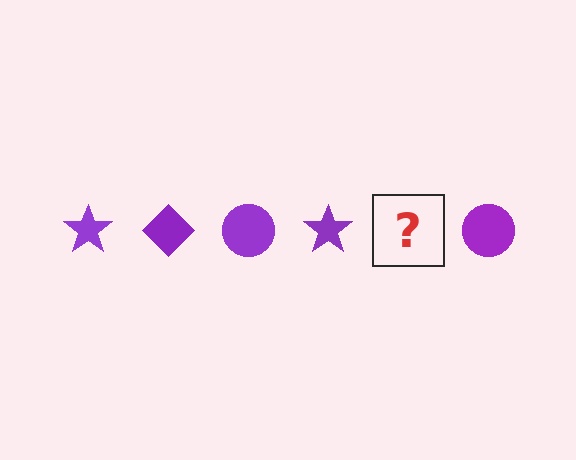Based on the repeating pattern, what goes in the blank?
The blank should be a purple diamond.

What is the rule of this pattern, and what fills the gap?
The rule is that the pattern cycles through star, diamond, circle shapes in purple. The gap should be filled with a purple diamond.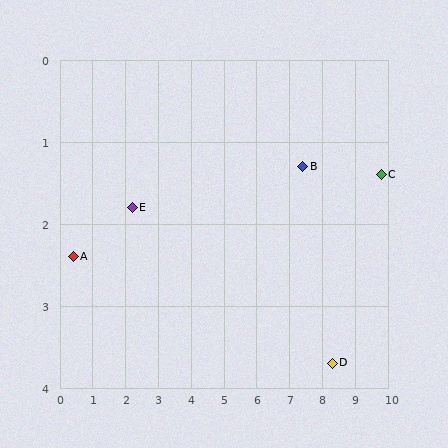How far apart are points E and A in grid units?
Points E and A are about 1.9 grid units apart.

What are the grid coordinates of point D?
Point D is at approximately (8.3, 3.7).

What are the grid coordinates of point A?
Point A is at approximately (0.4, 2.4).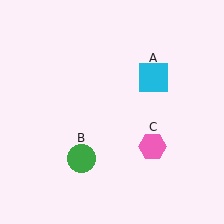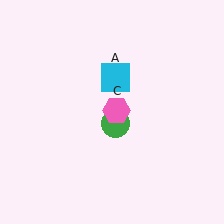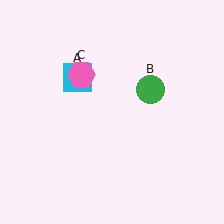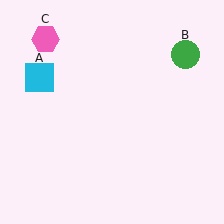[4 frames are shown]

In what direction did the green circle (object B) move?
The green circle (object B) moved up and to the right.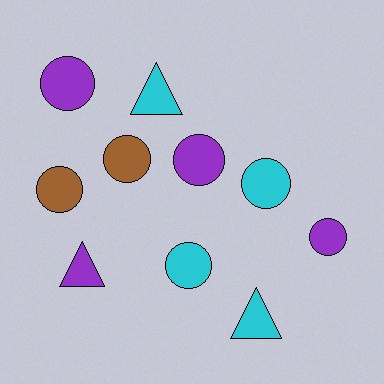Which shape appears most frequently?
Circle, with 7 objects.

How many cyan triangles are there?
There are 2 cyan triangles.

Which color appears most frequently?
Cyan, with 4 objects.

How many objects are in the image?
There are 10 objects.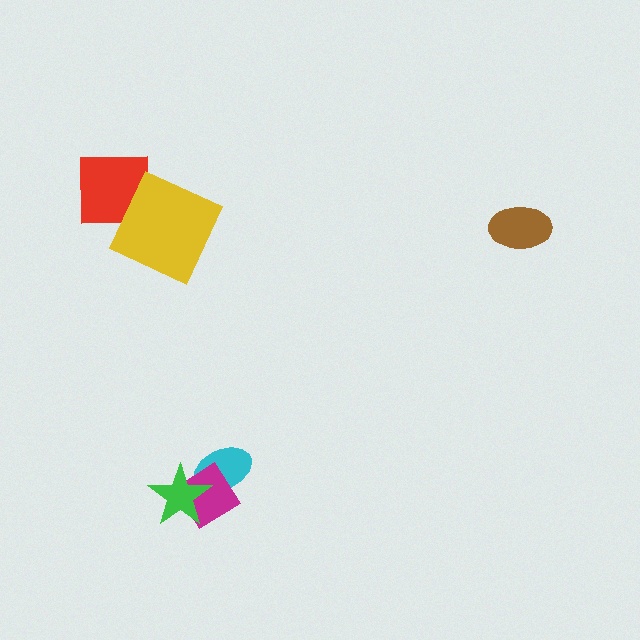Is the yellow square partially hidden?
No, no other shape covers it.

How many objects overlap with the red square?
1 object overlaps with the red square.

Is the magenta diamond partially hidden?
Yes, it is partially covered by another shape.